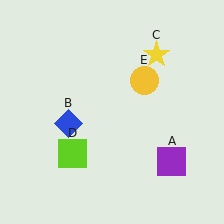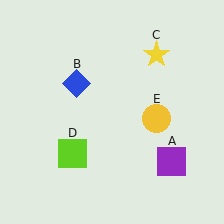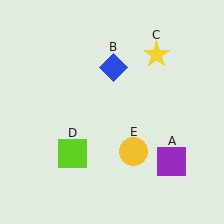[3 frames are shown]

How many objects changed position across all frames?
2 objects changed position: blue diamond (object B), yellow circle (object E).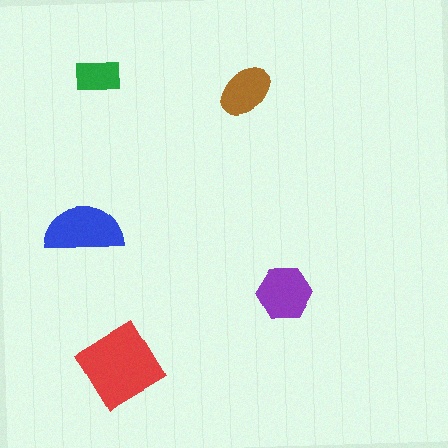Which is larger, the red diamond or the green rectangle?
The red diamond.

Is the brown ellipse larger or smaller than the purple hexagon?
Smaller.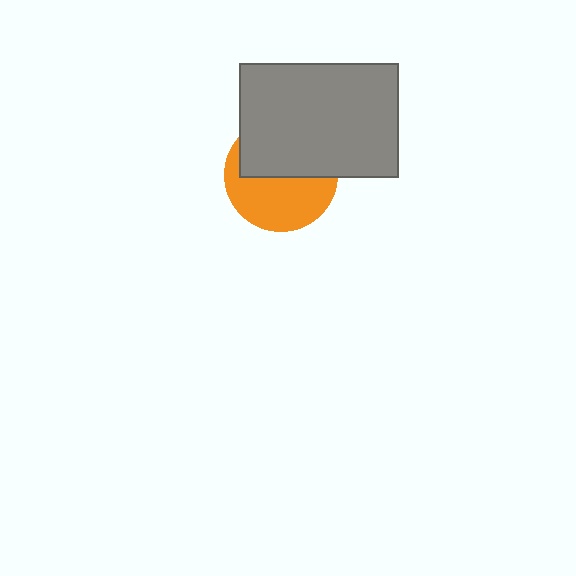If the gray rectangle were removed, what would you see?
You would see the complete orange circle.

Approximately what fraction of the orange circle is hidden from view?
Roughly 48% of the orange circle is hidden behind the gray rectangle.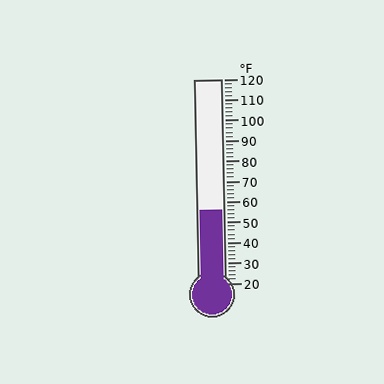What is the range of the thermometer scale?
The thermometer scale ranges from 20°F to 120°F.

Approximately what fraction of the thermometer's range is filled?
The thermometer is filled to approximately 35% of its range.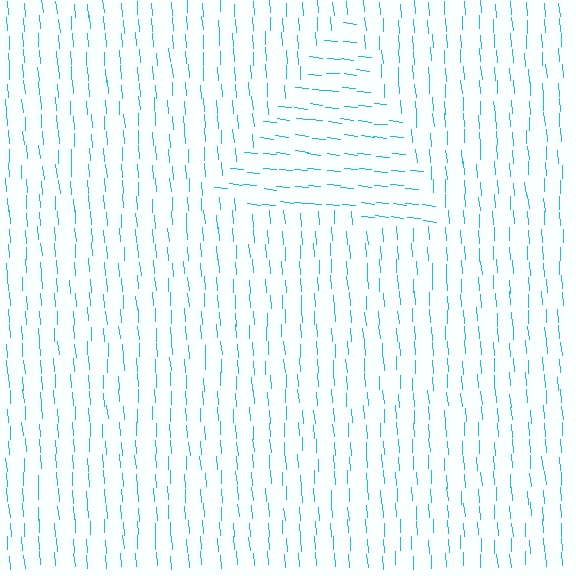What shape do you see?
I see a triangle.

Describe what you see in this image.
The image is filled with small cyan line segments. A triangle region in the image has lines oriented differently from the surrounding lines, creating a visible texture boundary.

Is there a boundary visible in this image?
Yes, there is a texture boundary formed by a change in line orientation.